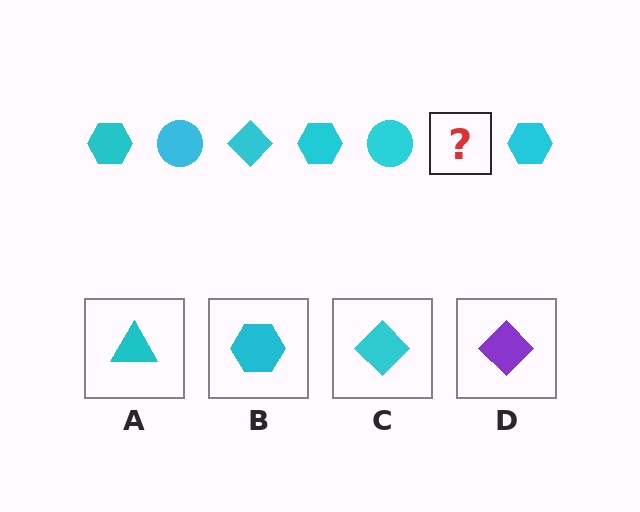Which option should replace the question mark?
Option C.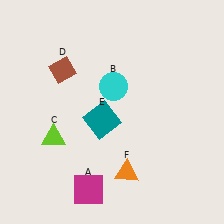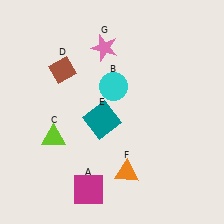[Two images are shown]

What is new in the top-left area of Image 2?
A pink star (G) was added in the top-left area of Image 2.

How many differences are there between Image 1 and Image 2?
There is 1 difference between the two images.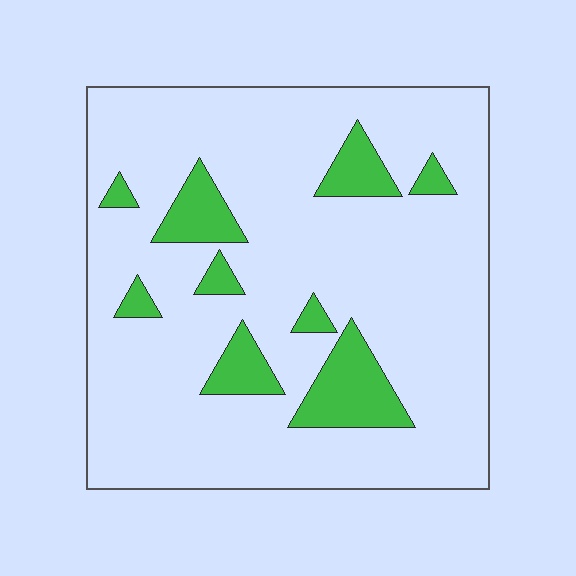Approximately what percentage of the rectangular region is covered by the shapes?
Approximately 15%.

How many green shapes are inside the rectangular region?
9.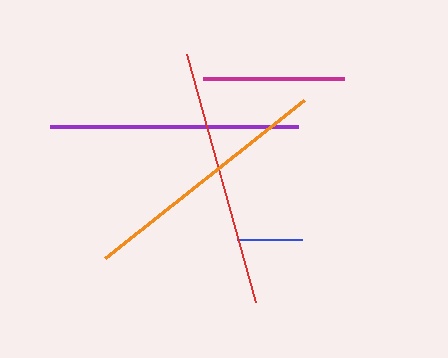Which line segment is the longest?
The red line is the longest at approximately 257 pixels.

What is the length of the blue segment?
The blue segment is approximately 65 pixels long.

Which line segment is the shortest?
The blue line is the shortest at approximately 65 pixels.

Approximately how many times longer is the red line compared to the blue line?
The red line is approximately 3.9 times the length of the blue line.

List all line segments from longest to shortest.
From longest to shortest: red, orange, purple, magenta, blue.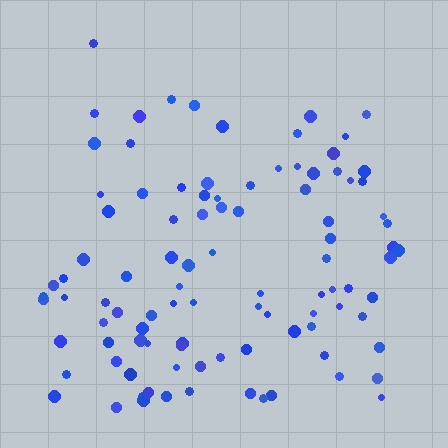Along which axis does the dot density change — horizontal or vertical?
Vertical.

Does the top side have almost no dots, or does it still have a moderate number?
Still a moderate number, just noticeably fewer than the bottom.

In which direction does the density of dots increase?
From top to bottom, with the bottom side densest.